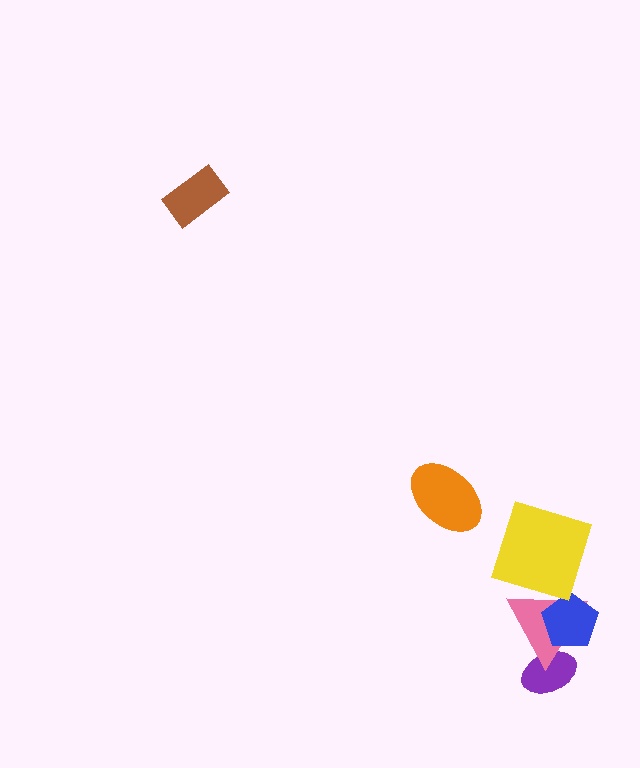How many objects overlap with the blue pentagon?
1 object overlaps with the blue pentagon.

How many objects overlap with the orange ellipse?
0 objects overlap with the orange ellipse.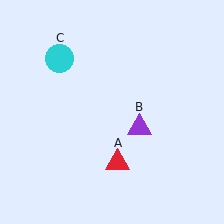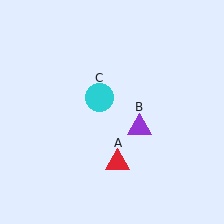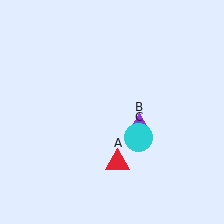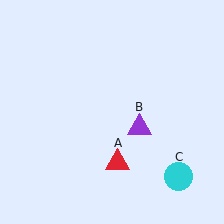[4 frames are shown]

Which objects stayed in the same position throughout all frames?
Red triangle (object A) and purple triangle (object B) remained stationary.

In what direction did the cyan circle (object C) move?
The cyan circle (object C) moved down and to the right.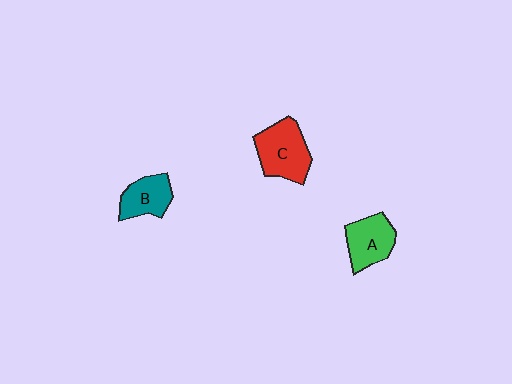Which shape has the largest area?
Shape C (red).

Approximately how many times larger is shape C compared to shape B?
Approximately 1.4 times.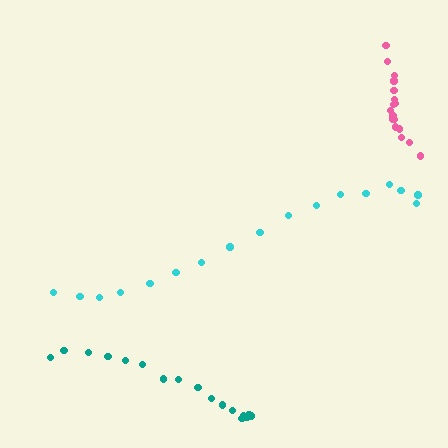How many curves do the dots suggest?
There are 3 distinct paths.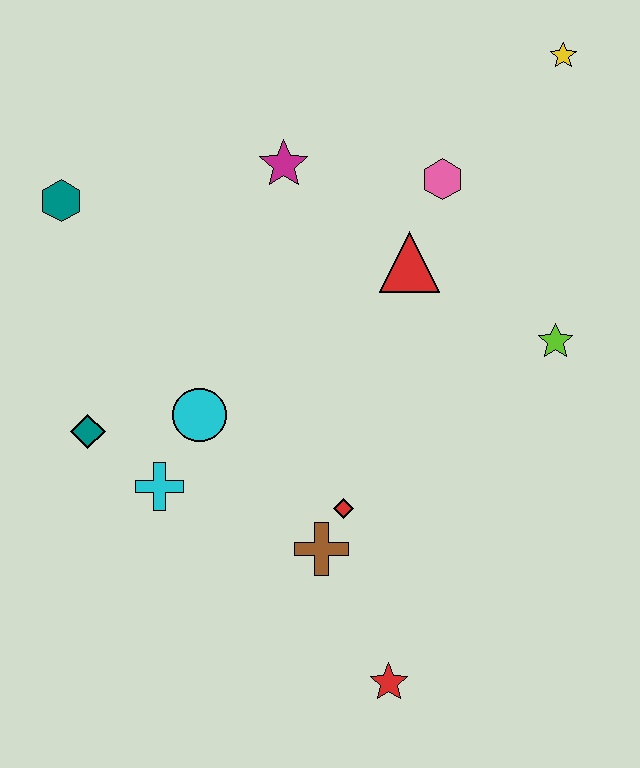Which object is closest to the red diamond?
The brown cross is closest to the red diamond.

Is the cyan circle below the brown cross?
No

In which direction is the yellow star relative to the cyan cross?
The yellow star is above the cyan cross.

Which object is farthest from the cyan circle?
The yellow star is farthest from the cyan circle.